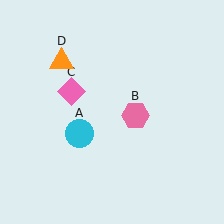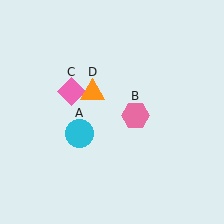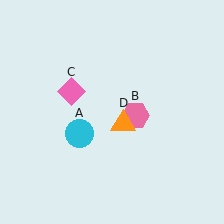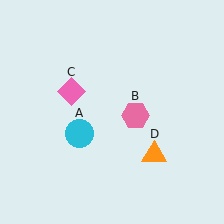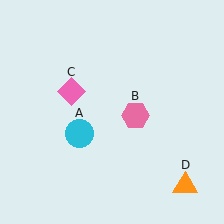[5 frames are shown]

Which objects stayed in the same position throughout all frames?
Cyan circle (object A) and pink hexagon (object B) and pink diamond (object C) remained stationary.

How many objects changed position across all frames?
1 object changed position: orange triangle (object D).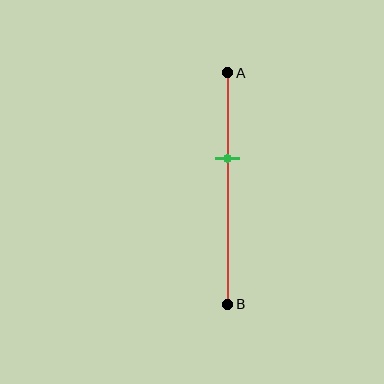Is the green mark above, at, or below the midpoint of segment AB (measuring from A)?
The green mark is above the midpoint of segment AB.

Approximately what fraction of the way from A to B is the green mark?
The green mark is approximately 35% of the way from A to B.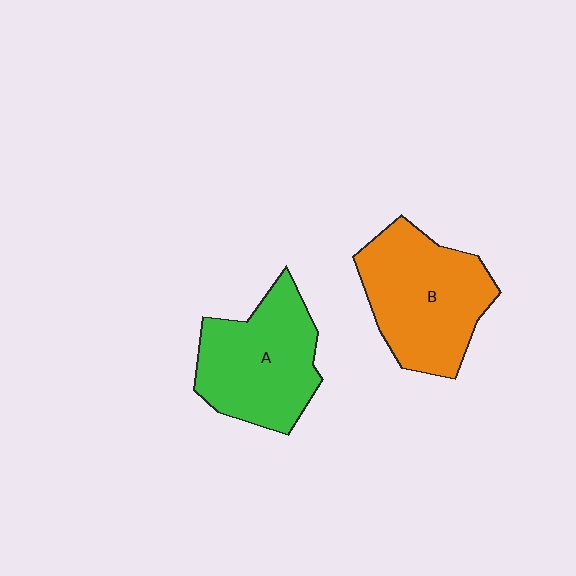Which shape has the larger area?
Shape B (orange).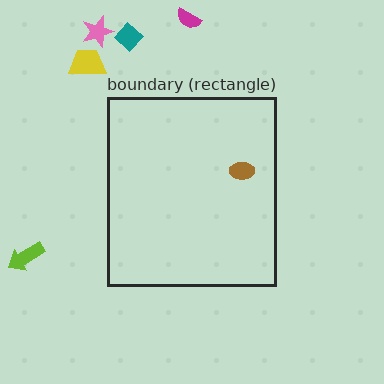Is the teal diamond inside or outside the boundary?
Outside.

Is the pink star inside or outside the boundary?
Outside.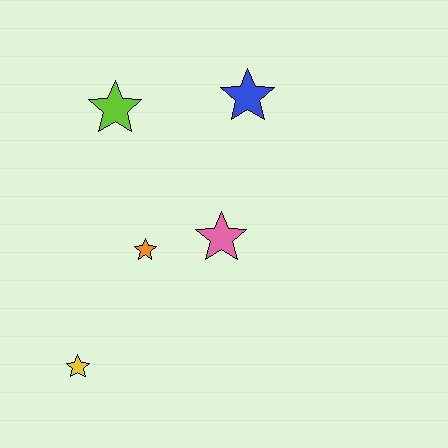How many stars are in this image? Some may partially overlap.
There are 5 stars.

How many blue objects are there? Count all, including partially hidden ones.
There is 1 blue object.